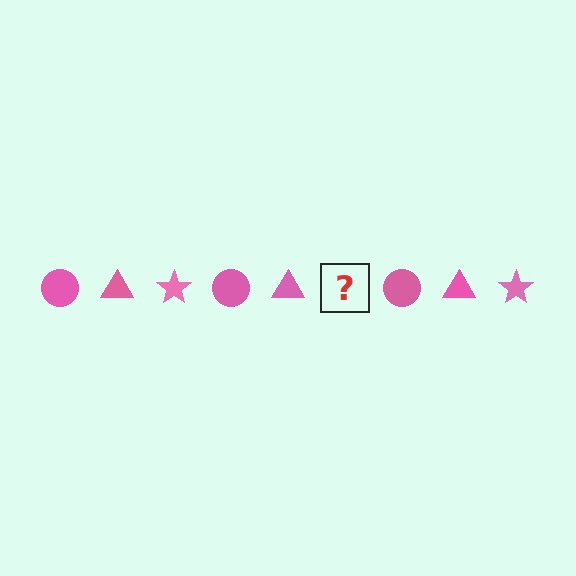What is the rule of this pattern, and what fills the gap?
The rule is that the pattern cycles through circle, triangle, star shapes in pink. The gap should be filled with a pink star.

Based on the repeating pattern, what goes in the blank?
The blank should be a pink star.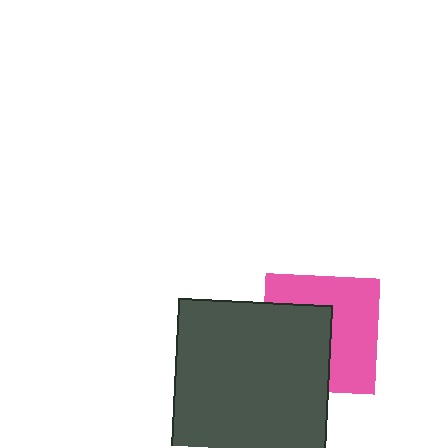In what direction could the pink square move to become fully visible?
The pink square could move right. That would shift it out from behind the dark gray square entirely.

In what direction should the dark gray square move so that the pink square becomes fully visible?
The dark gray square should move left. That is the shortest direction to clear the overlap and leave the pink square fully visible.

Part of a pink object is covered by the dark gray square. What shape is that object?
It is a square.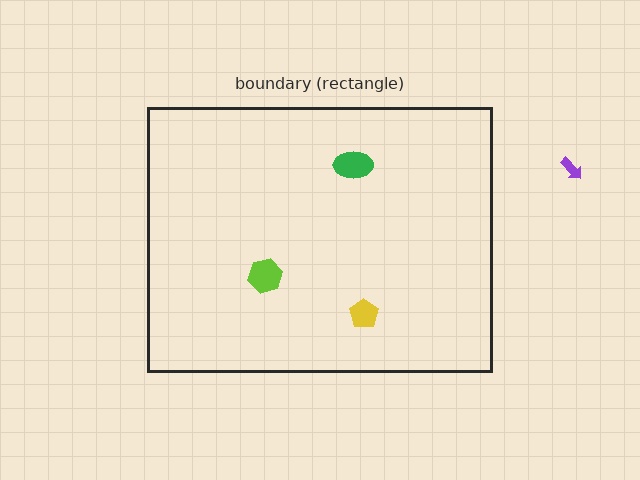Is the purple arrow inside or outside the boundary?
Outside.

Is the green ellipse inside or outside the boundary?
Inside.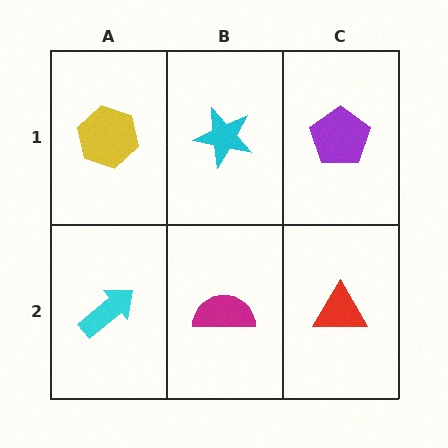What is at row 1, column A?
A yellow hexagon.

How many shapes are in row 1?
3 shapes.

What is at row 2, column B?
A magenta semicircle.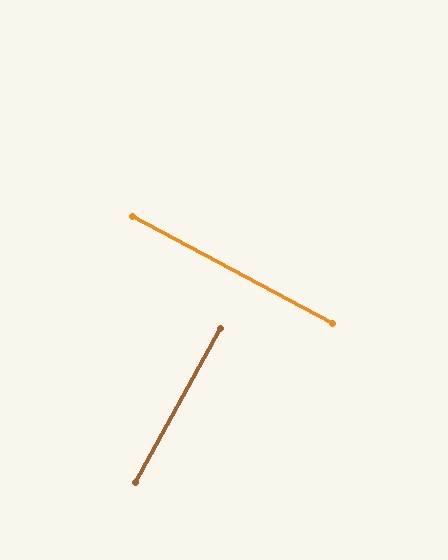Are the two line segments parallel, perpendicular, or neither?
Perpendicular — they meet at approximately 89°.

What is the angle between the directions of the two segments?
Approximately 89 degrees.